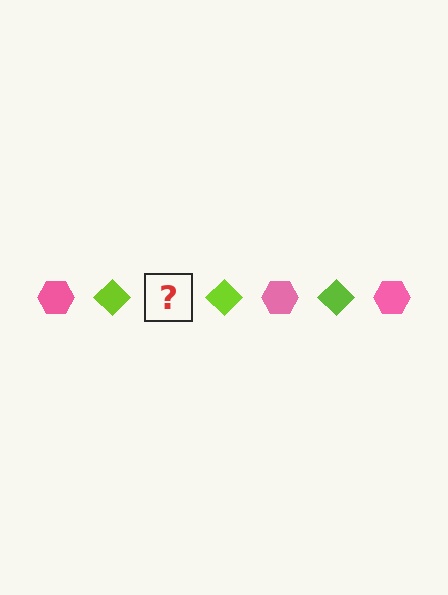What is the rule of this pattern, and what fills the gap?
The rule is that the pattern alternates between pink hexagon and lime diamond. The gap should be filled with a pink hexagon.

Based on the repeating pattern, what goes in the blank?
The blank should be a pink hexagon.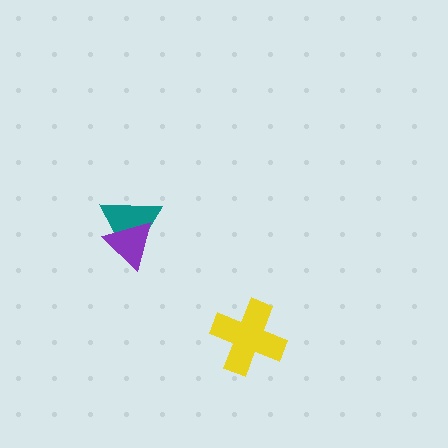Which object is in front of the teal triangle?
The purple triangle is in front of the teal triangle.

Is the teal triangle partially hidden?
Yes, it is partially covered by another shape.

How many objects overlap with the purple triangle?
1 object overlaps with the purple triangle.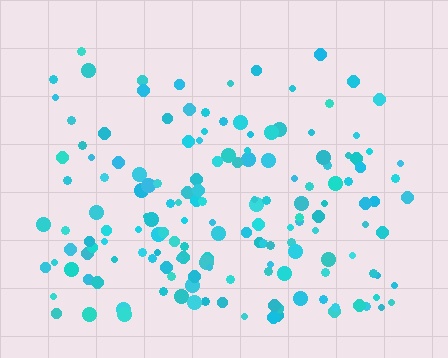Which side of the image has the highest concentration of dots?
The bottom.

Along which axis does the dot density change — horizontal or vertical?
Vertical.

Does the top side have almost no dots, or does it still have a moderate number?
Still a moderate number, just noticeably fewer than the bottom.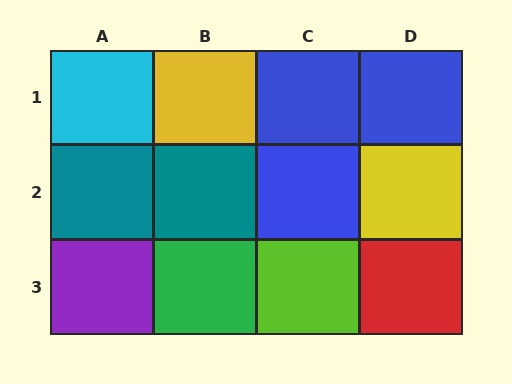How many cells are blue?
3 cells are blue.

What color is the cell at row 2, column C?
Blue.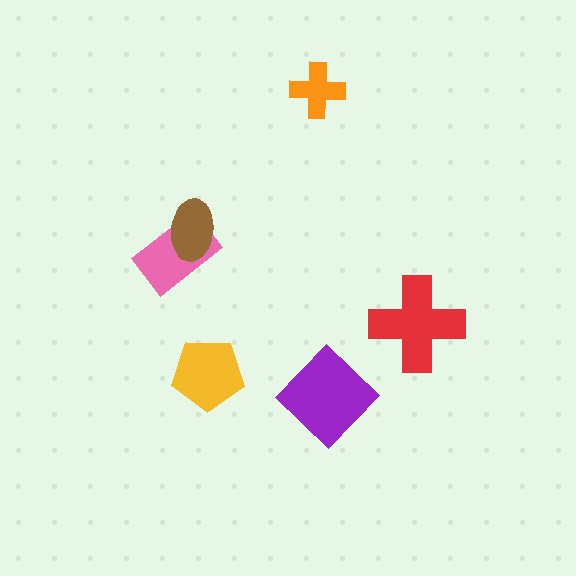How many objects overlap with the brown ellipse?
1 object overlaps with the brown ellipse.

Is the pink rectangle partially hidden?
Yes, it is partially covered by another shape.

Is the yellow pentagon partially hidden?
No, no other shape covers it.